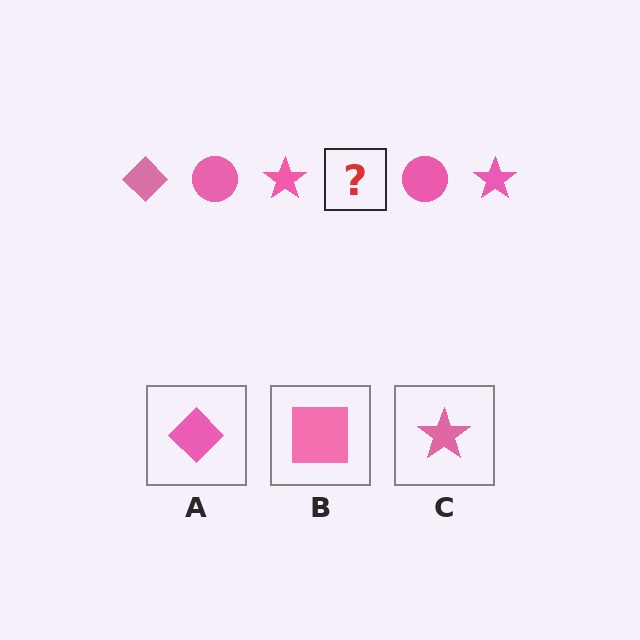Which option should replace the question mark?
Option A.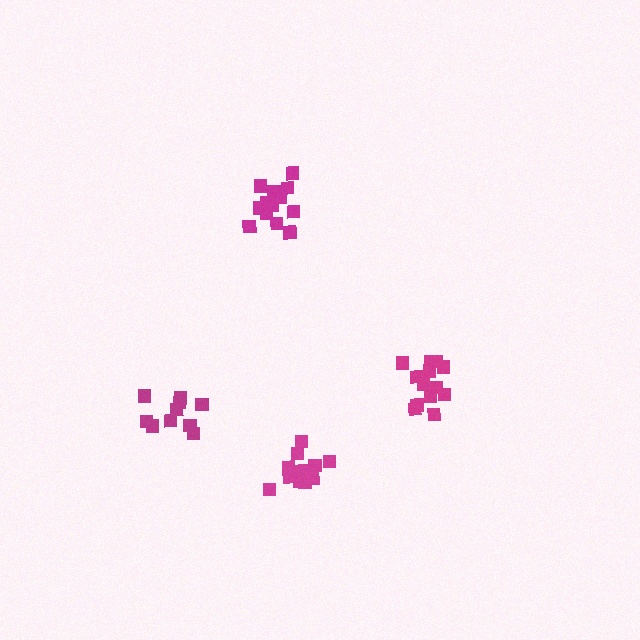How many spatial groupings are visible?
There are 4 spatial groupings.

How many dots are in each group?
Group 1: 13 dots, Group 2: 16 dots, Group 3: 13 dots, Group 4: 10 dots (52 total).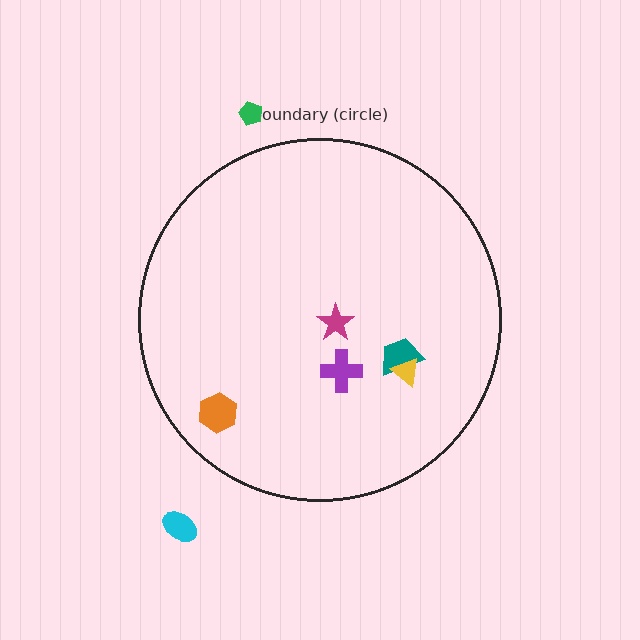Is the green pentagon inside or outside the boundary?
Outside.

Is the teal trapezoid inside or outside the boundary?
Inside.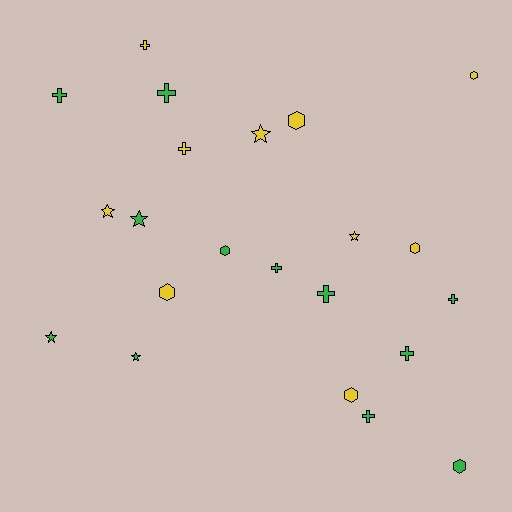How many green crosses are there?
There are 7 green crosses.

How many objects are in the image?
There are 22 objects.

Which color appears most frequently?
Green, with 12 objects.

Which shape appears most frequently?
Cross, with 9 objects.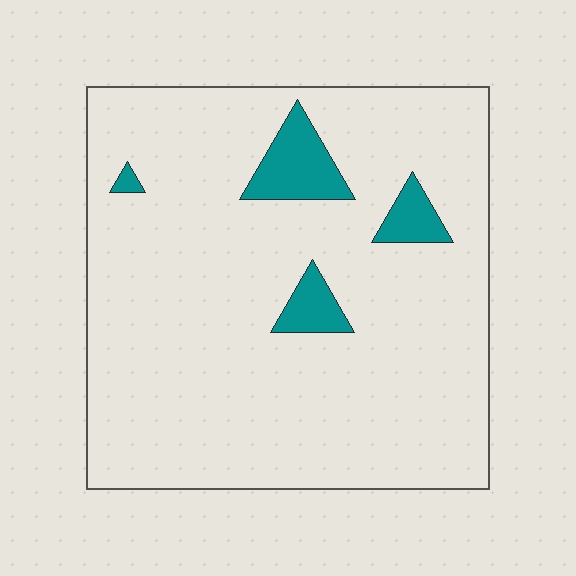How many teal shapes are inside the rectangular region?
4.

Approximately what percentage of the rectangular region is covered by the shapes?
Approximately 10%.